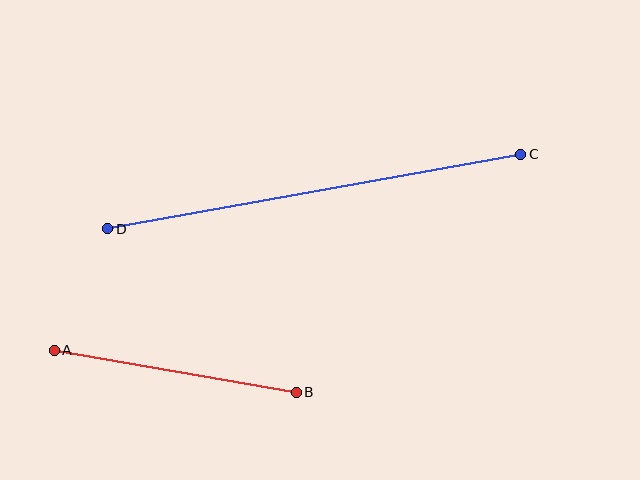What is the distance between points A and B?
The distance is approximately 246 pixels.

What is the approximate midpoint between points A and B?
The midpoint is at approximately (175, 371) pixels.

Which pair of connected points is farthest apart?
Points C and D are farthest apart.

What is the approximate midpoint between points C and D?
The midpoint is at approximately (314, 192) pixels.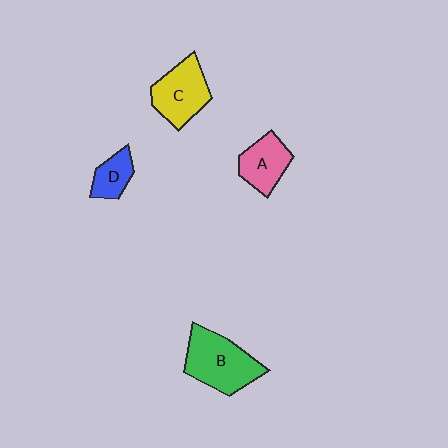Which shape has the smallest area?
Shape D (blue).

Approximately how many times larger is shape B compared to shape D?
Approximately 2.3 times.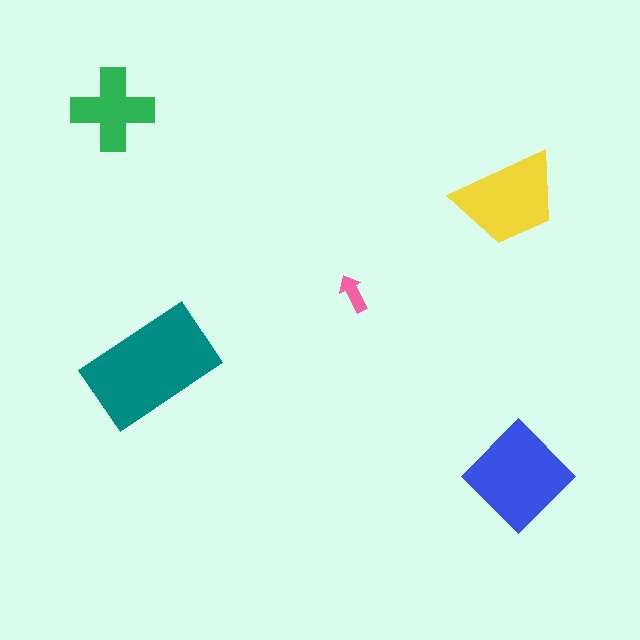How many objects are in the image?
There are 5 objects in the image.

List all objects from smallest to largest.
The pink arrow, the green cross, the yellow trapezoid, the blue diamond, the teal rectangle.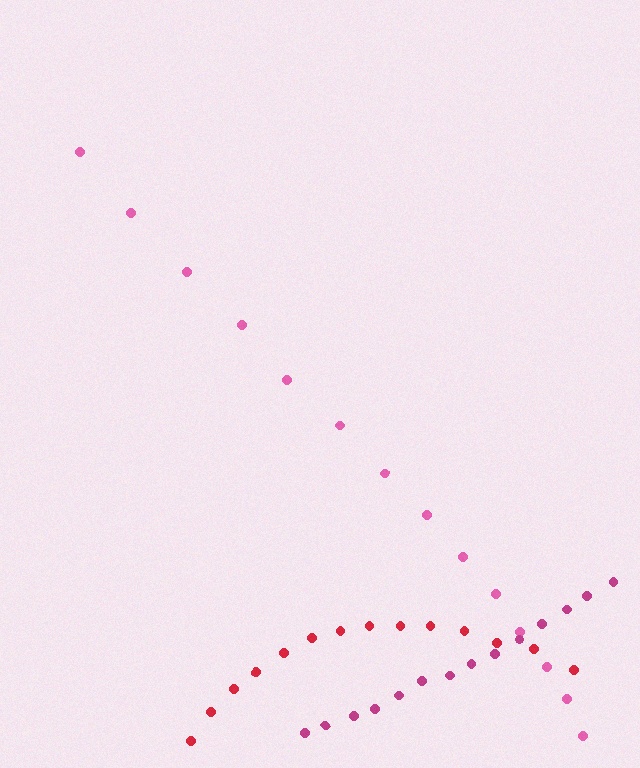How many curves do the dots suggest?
There are 3 distinct paths.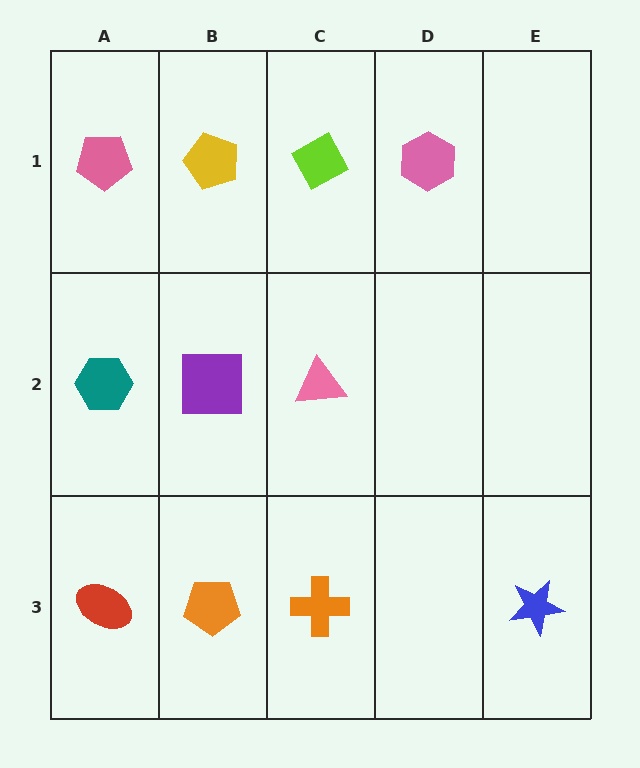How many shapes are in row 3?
4 shapes.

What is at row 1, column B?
A yellow pentagon.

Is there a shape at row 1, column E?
No, that cell is empty.